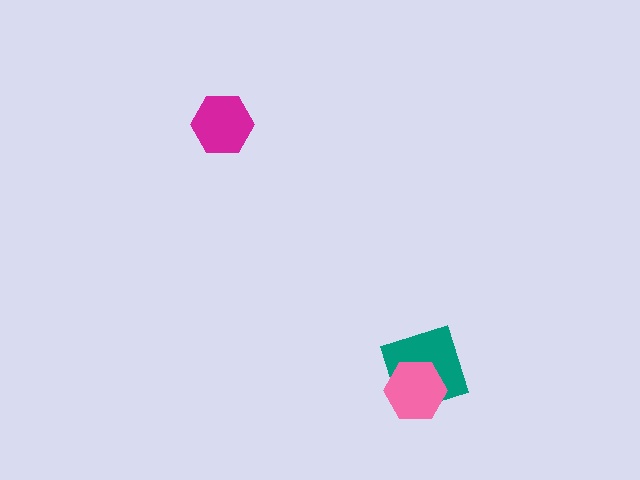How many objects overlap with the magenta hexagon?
0 objects overlap with the magenta hexagon.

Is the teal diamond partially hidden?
Yes, it is partially covered by another shape.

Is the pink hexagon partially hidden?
No, no other shape covers it.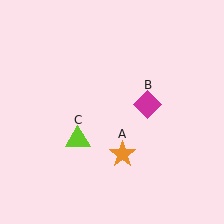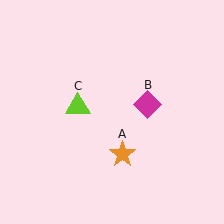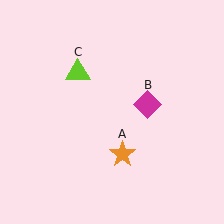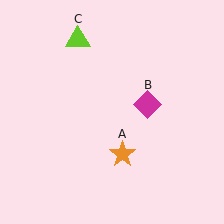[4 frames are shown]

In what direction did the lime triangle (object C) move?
The lime triangle (object C) moved up.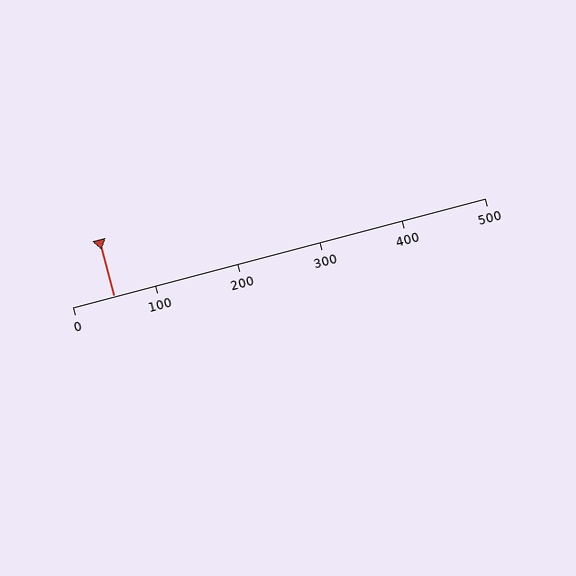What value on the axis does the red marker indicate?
The marker indicates approximately 50.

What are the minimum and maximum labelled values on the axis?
The axis runs from 0 to 500.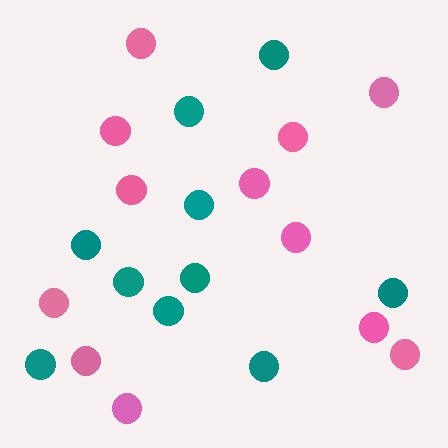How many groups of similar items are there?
There are 2 groups: one group of teal circles (10) and one group of pink circles (12).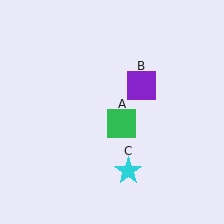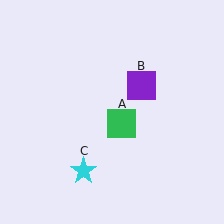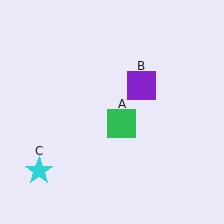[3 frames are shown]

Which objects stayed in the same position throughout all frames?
Green square (object A) and purple square (object B) remained stationary.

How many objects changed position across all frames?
1 object changed position: cyan star (object C).